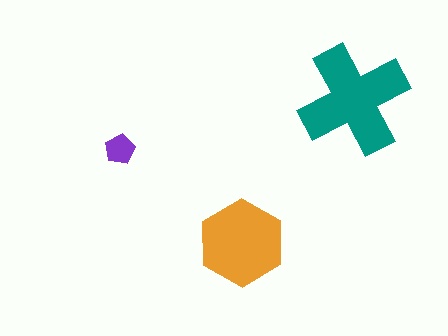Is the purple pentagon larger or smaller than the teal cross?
Smaller.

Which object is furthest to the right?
The teal cross is rightmost.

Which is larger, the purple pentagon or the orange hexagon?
The orange hexagon.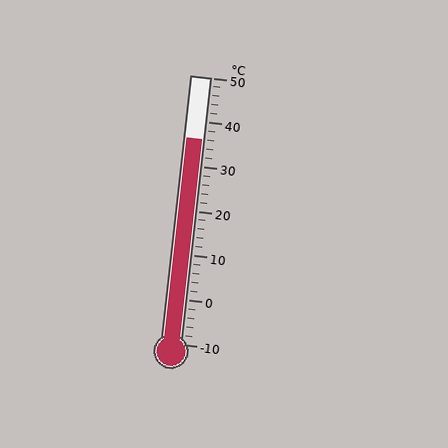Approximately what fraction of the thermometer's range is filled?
The thermometer is filled to approximately 75% of its range.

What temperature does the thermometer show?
The thermometer shows approximately 36°C.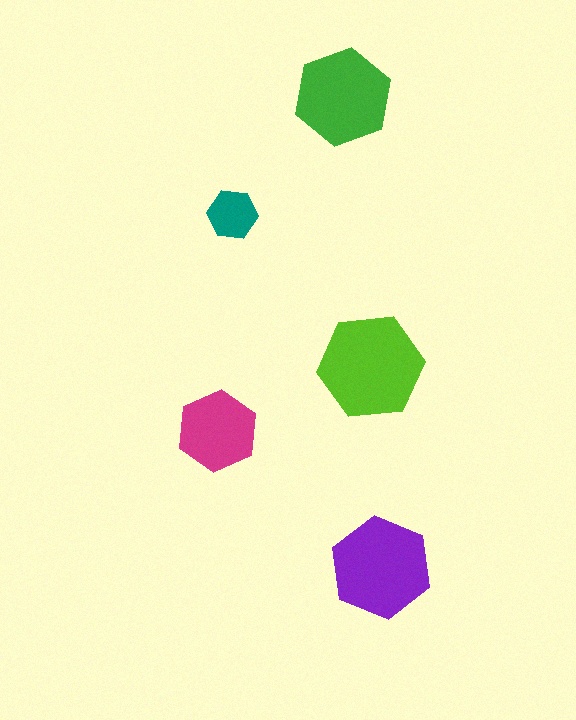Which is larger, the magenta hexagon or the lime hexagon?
The lime one.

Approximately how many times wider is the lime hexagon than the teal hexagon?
About 2 times wider.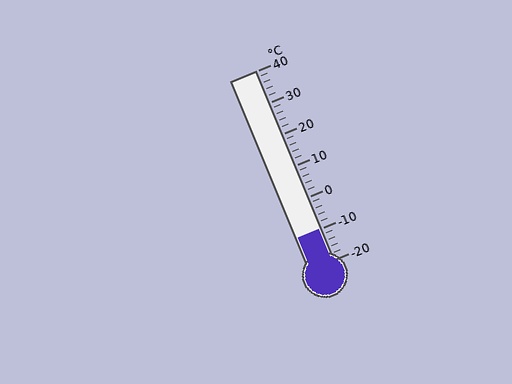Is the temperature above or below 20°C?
The temperature is below 20°C.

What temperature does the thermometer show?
The thermometer shows approximately -10°C.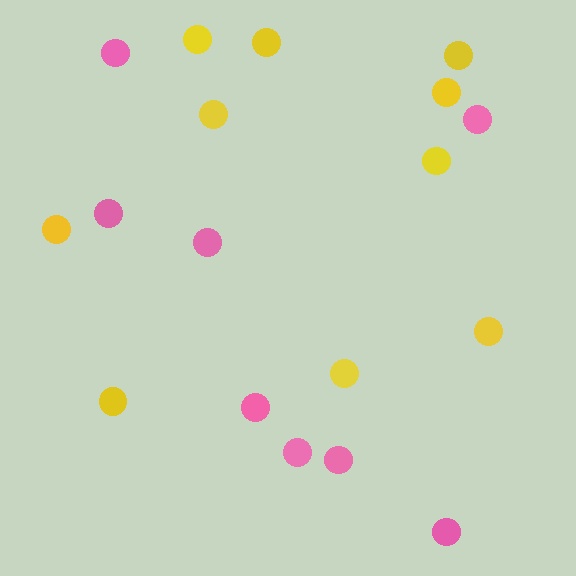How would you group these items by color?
There are 2 groups: one group of yellow circles (10) and one group of pink circles (8).